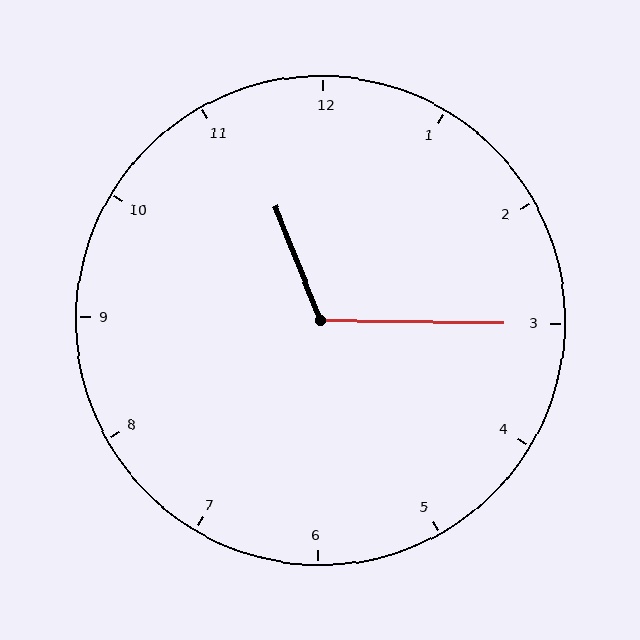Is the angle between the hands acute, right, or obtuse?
It is obtuse.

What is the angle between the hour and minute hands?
Approximately 112 degrees.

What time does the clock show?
11:15.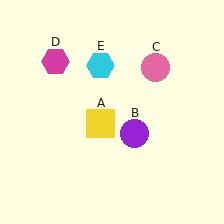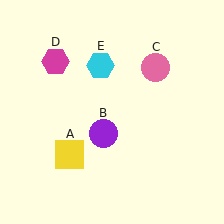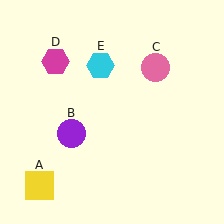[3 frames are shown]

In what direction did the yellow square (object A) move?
The yellow square (object A) moved down and to the left.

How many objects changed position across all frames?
2 objects changed position: yellow square (object A), purple circle (object B).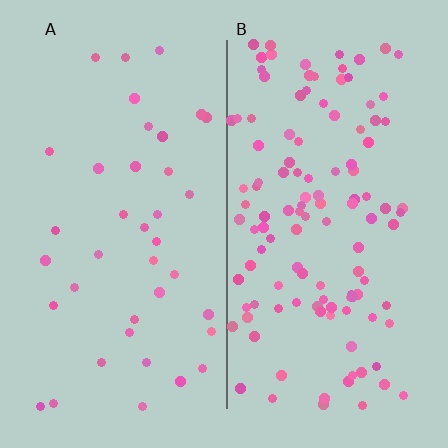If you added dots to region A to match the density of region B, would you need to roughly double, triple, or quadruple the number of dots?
Approximately triple.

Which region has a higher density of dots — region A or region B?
B (the right).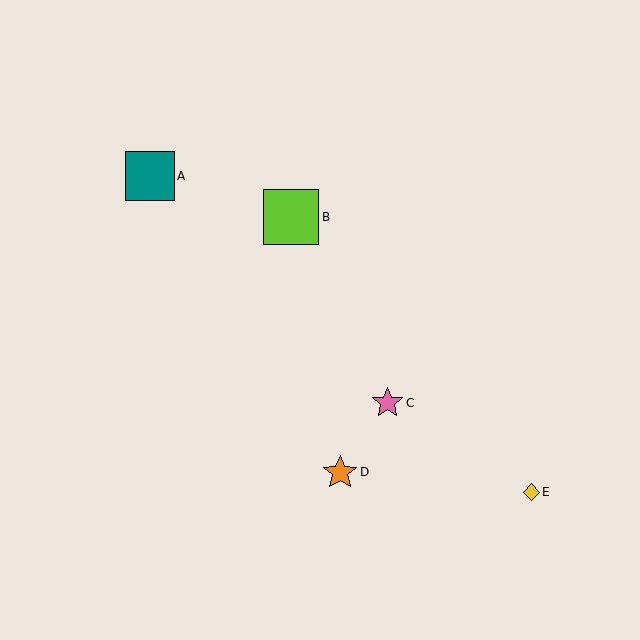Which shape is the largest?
The lime square (labeled B) is the largest.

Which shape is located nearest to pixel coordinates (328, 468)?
The orange star (labeled D) at (340, 472) is nearest to that location.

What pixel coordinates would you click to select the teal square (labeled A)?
Click at (150, 176) to select the teal square A.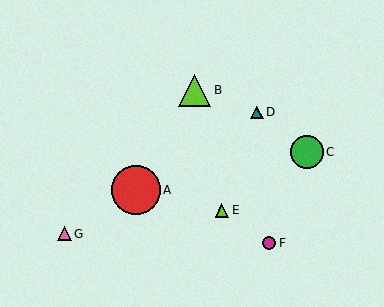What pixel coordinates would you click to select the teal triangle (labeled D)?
Click at (257, 112) to select the teal triangle D.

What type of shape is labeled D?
Shape D is a teal triangle.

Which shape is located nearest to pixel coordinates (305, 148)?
The green circle (labeled C) at (307, 152) is nearest to that location.